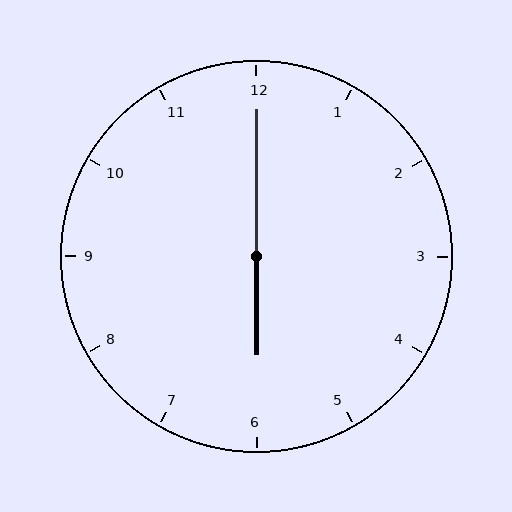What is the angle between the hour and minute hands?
Approximately 180 degrees.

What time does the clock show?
6:00.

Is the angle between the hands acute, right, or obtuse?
It is obtuse.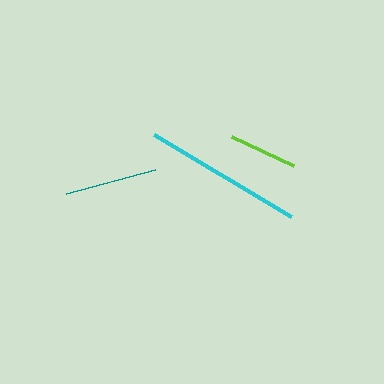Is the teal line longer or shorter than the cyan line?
The cyan line is longer than the teal line.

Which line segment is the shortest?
The lime line is the shortest at approximately 69 pixels.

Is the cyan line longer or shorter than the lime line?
The cyan line is longer than the lime line.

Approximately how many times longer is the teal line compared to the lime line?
The teal line is approximately 1.3 times the length of the lime line.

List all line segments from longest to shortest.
From longest to shortest: cyan, teal, lime.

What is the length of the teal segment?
The teal segment is approximately 92 pixels long.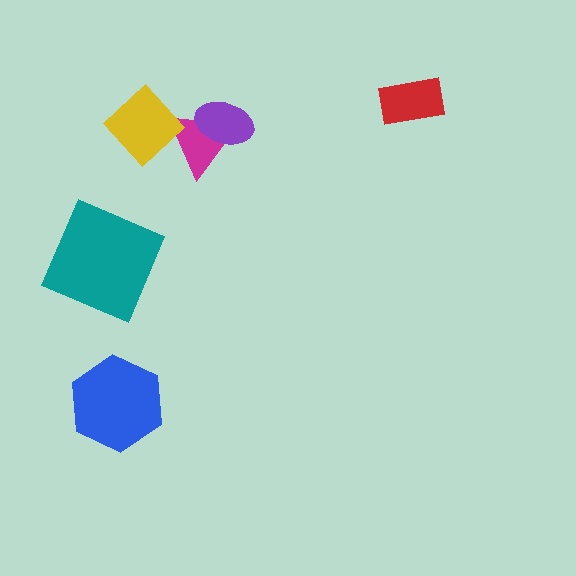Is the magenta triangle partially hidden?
Yes, it is partially covered by another shape.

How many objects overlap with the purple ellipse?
1 object overlaps with the purple ellipse.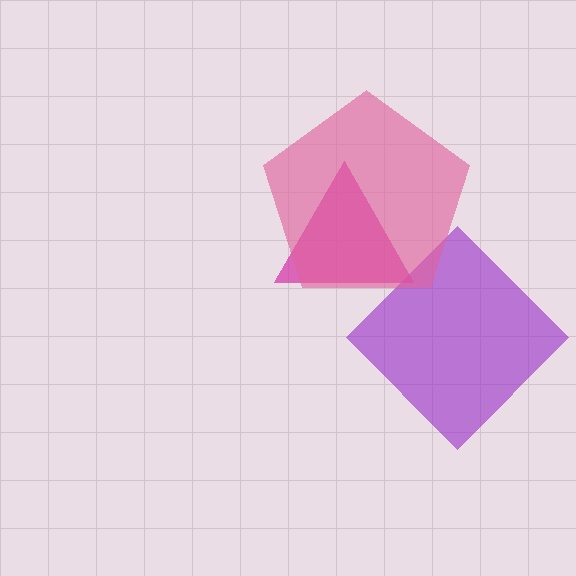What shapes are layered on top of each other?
The layered shapes are: a purple diamond, a magenta triangle, a pink pentagon.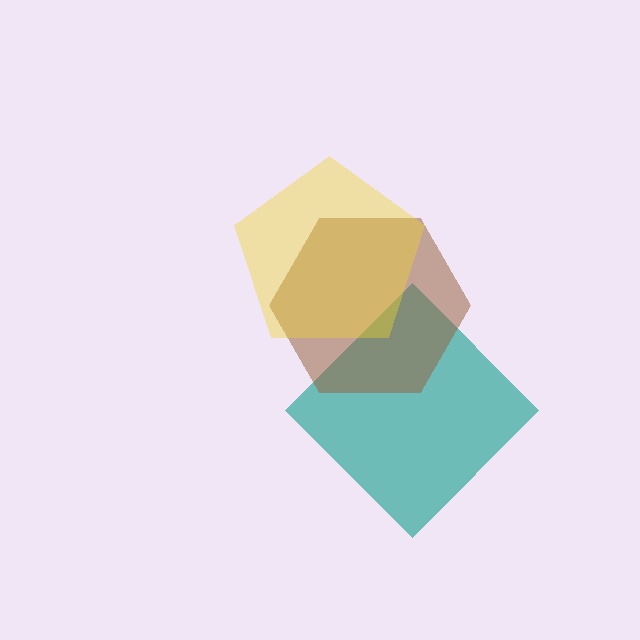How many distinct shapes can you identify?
There are 3 distinct shapes: a teal diamond, a brown hexagon, a yellow pentagon.